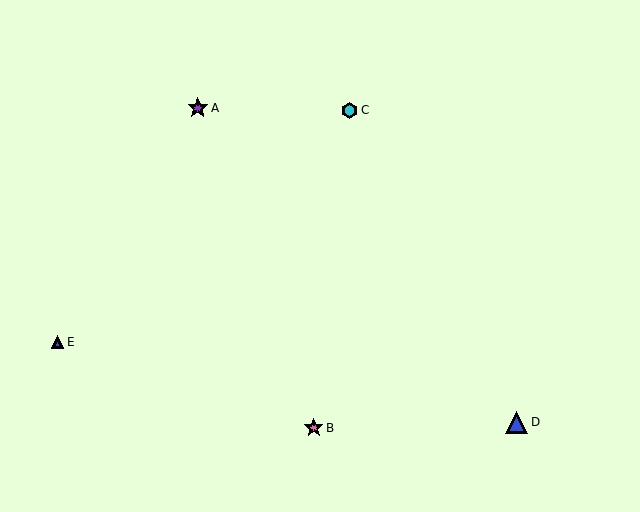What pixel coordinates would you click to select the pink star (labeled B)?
Click at (314, 428) to select the pink star B.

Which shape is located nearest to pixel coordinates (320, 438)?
The pink star (labeled B) at (314, 428) is nearest to that location.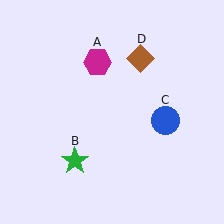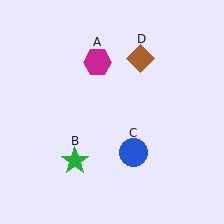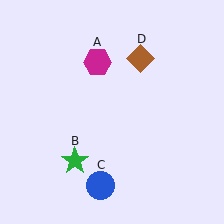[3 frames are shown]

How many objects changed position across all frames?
1 object changed position: blue circle (object C).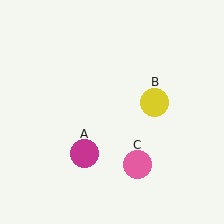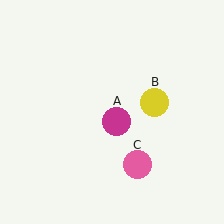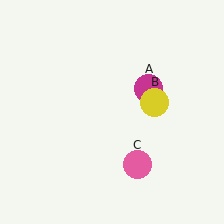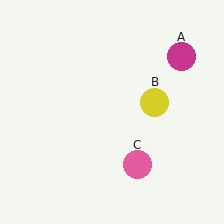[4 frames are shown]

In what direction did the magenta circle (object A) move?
The magenta circle (object A) moved up and to the right.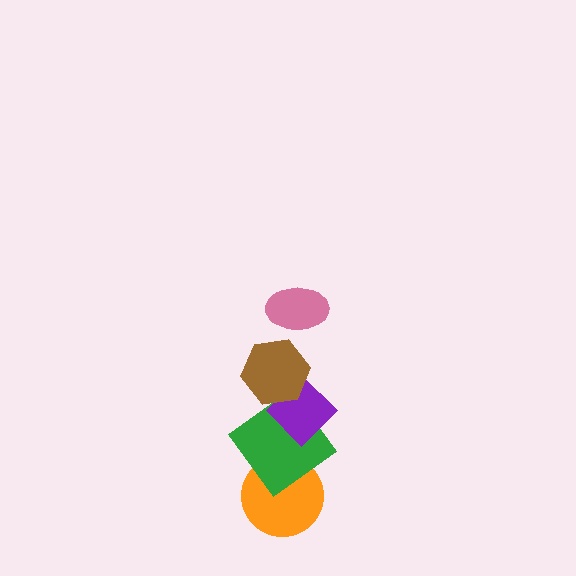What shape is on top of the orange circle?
The green diamond is on top of the orange circle.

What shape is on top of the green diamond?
The purple diamond is on top of the green diamond.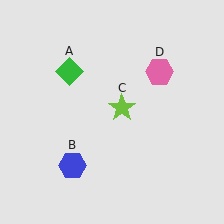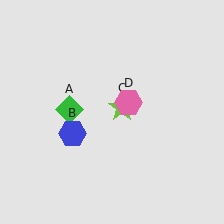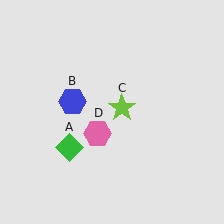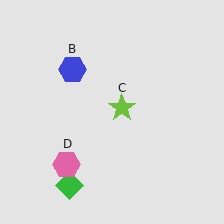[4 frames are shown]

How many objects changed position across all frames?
3 objects changed position: green diamond (object A), blue hexagon (object B), pink hexagon (object D).